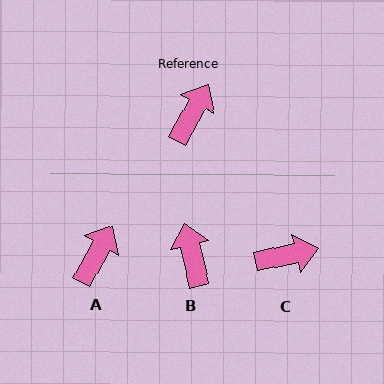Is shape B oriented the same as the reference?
No, it is off by about 42 degrees.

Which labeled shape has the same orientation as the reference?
A.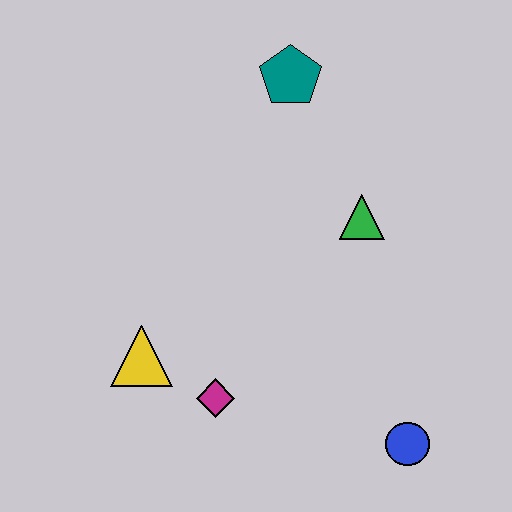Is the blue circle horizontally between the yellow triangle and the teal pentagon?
No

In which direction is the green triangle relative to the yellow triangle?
The green triangle is to the right of the yellow triangle.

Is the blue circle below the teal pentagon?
Yes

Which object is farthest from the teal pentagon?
The blue circle is farthest from the teal pentagon.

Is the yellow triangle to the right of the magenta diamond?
No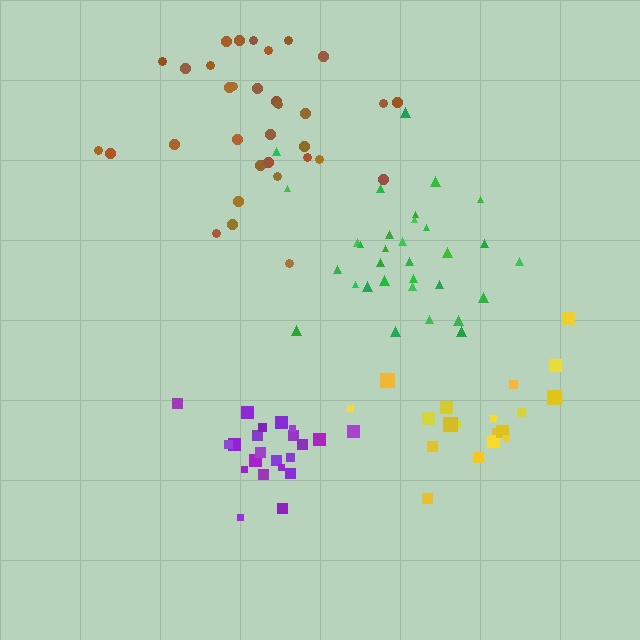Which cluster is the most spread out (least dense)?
Brown.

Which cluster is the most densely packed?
Purple.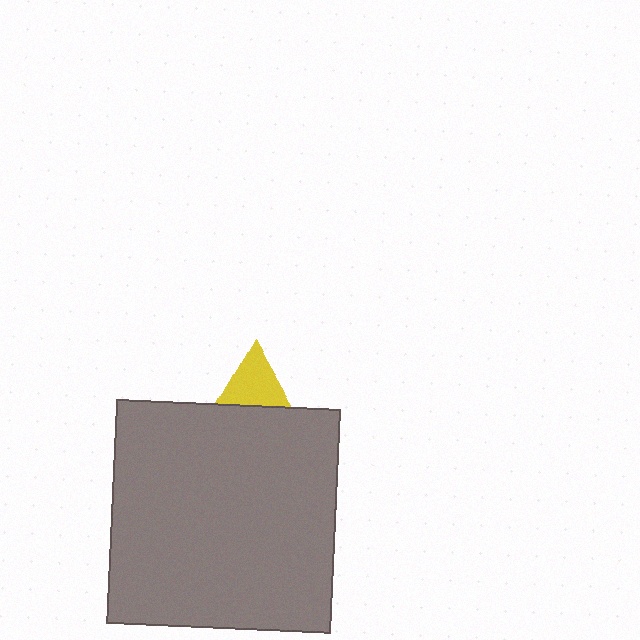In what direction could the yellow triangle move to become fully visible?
The yellow triangle could move up. That would shift it out from behind the gray square entirely.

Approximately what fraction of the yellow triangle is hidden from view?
Roughly 68% of the yellow triangle is hidden behind the gray square.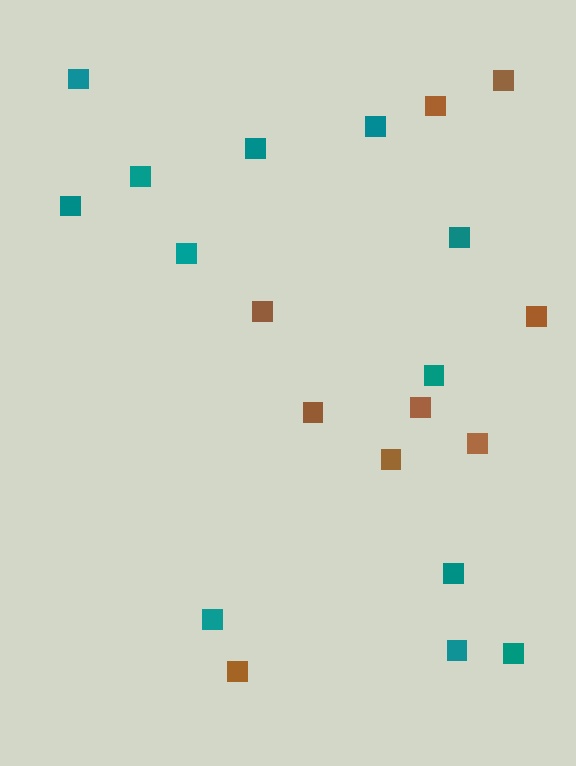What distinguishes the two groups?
There are 2 groups: one group of teal squares (12) and one group of brown squares (9).